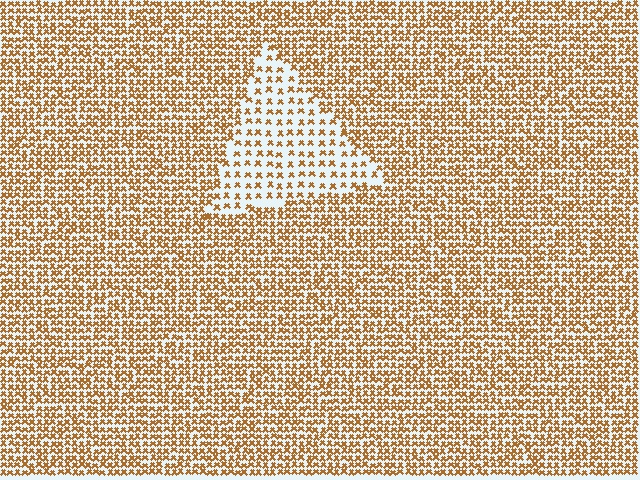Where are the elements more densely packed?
The elements are more densely packed outside the triangle boundary.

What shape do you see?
I see a triangle.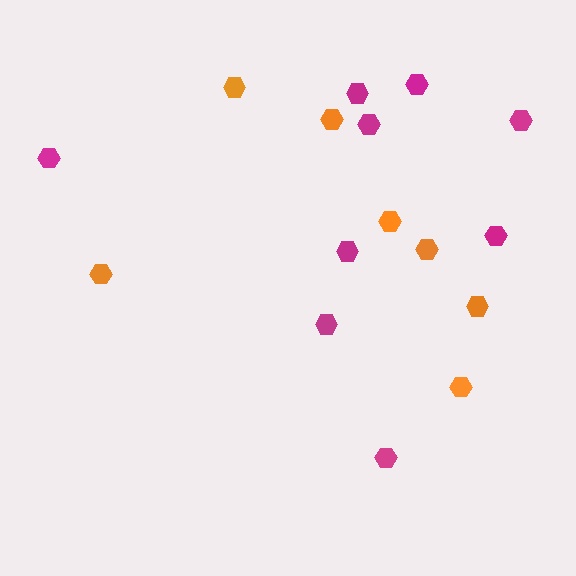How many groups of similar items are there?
There are 2 groups: one group of magenta hexagons (9) and one group of orange hexagons (7).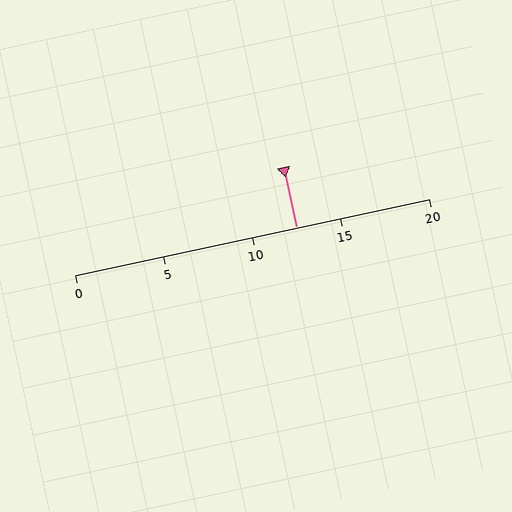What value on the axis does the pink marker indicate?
The marker indicates approximately 12.5.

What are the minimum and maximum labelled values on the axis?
The axis runs from 0 to 20.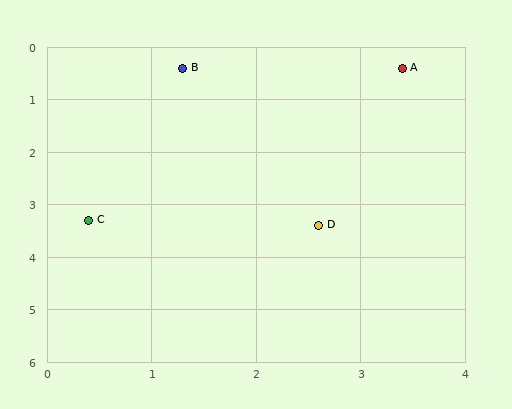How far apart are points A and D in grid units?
Points A and D are about 3.1 grid units apart.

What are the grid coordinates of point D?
Point D is at approximately (2.6, 3.4).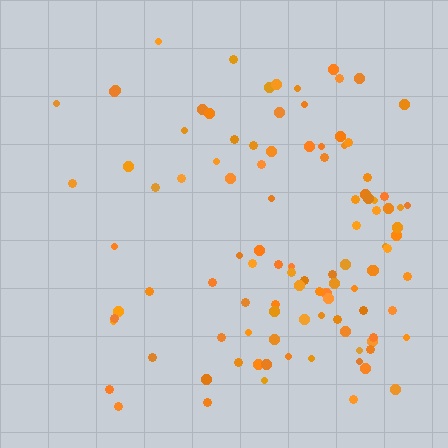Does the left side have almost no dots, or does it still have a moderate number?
Still a moderate number, just noticeably fewer than the right.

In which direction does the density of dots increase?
From left to right, with the right side densest.